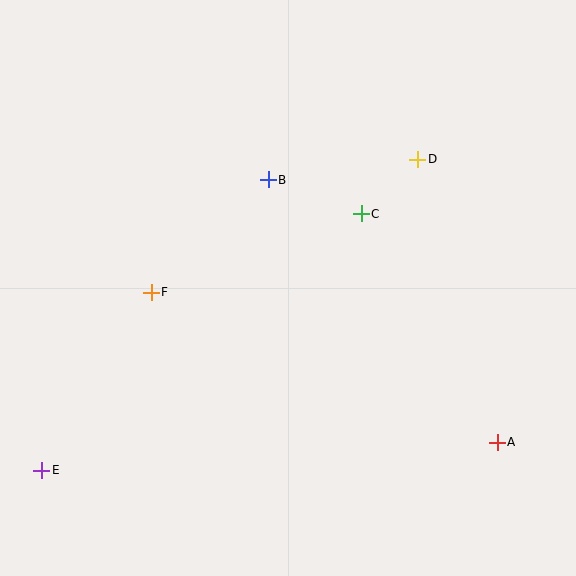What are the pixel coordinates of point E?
Point E is at (42, 470).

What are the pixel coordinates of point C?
Point C is at (361, 214).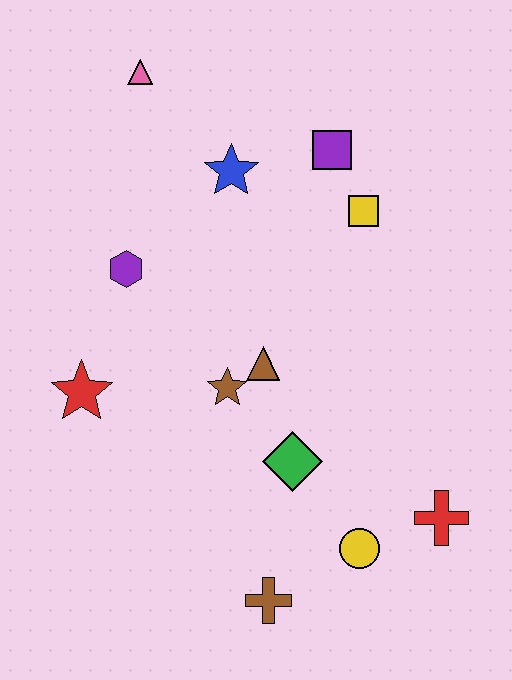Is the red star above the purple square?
No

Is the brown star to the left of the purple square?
Yes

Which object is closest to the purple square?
The yellow square is closest to the purple square.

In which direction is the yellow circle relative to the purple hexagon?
The yellow circle is below the purple hexagon.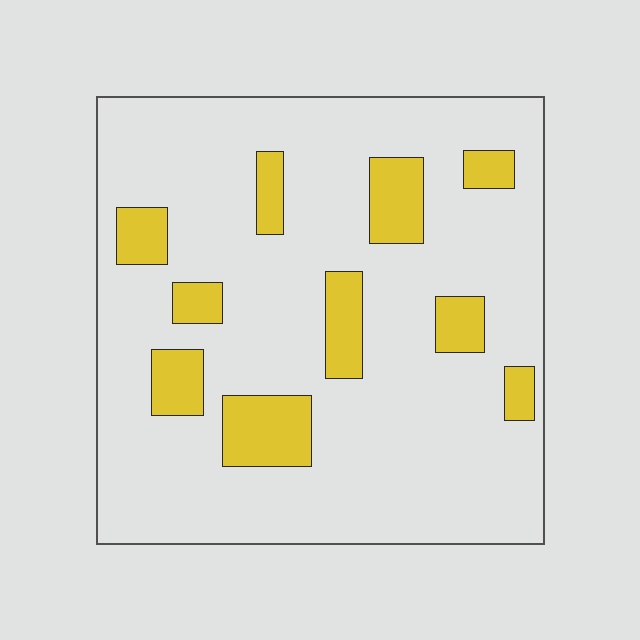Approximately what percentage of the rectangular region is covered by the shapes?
Approximately 15%.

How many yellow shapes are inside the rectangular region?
10.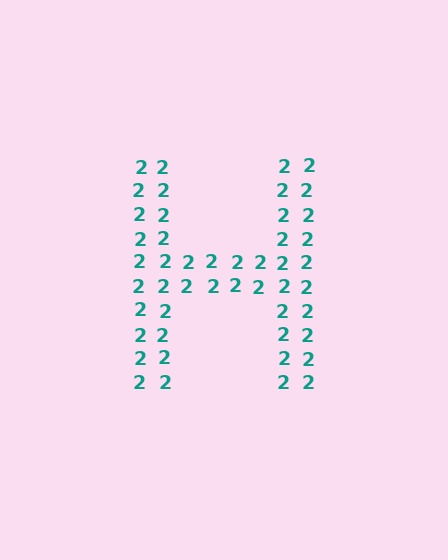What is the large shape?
The large shape is the letter H.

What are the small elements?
The small elements are digit 2's.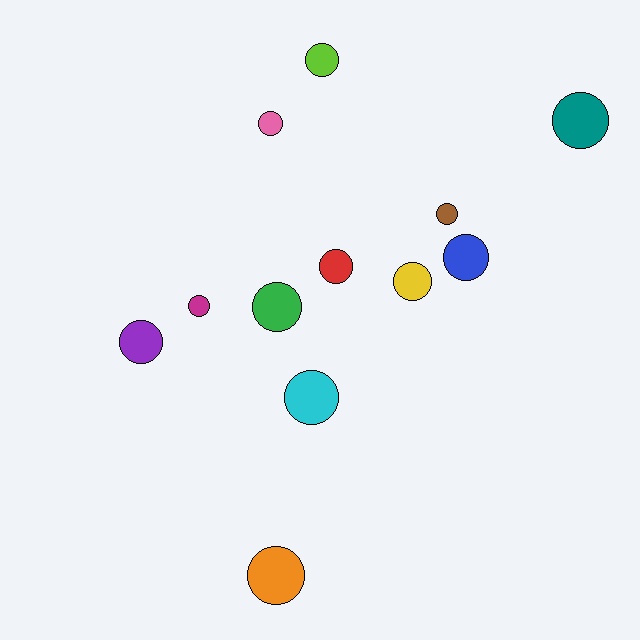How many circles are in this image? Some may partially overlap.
There are 12 circles.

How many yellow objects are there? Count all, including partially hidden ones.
There is 1 yellow object.